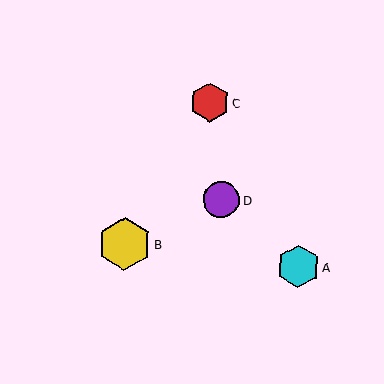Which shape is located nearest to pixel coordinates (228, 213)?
The purple circle (labeled D) at (221, 200) is nearest to that location.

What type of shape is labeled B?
Shape B is a yellow hexagon.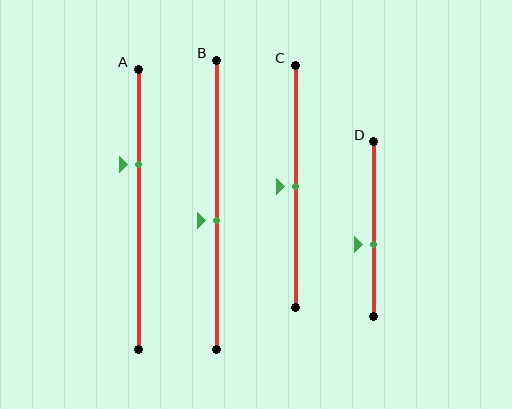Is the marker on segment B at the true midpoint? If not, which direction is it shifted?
No, the marker on segment B is shifted downward by about 6% of the segment length.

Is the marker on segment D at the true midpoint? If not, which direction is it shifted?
No, the marker on segment D is shifted downward by about 9% of the segment length.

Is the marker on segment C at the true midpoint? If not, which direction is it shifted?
Yes, the marker on segment C is at the true midpoint.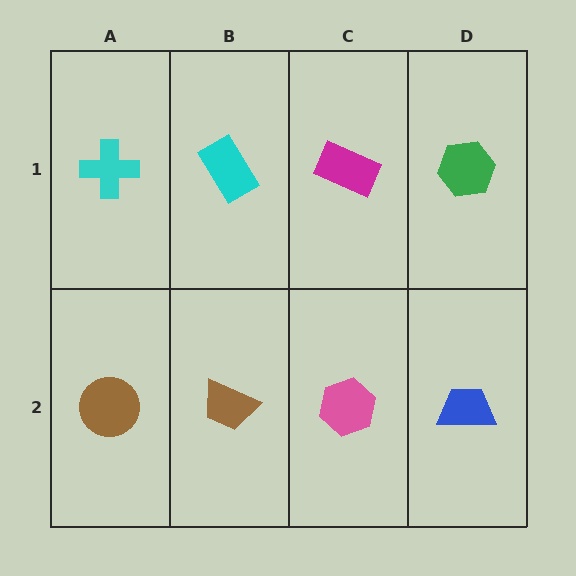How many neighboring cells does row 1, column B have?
3.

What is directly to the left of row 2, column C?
A brown trapezoid.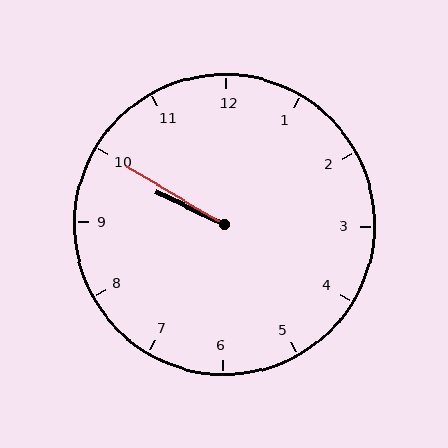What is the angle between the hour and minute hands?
Approximately 5 degrees.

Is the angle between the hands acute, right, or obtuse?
It is acute.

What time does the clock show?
9:50.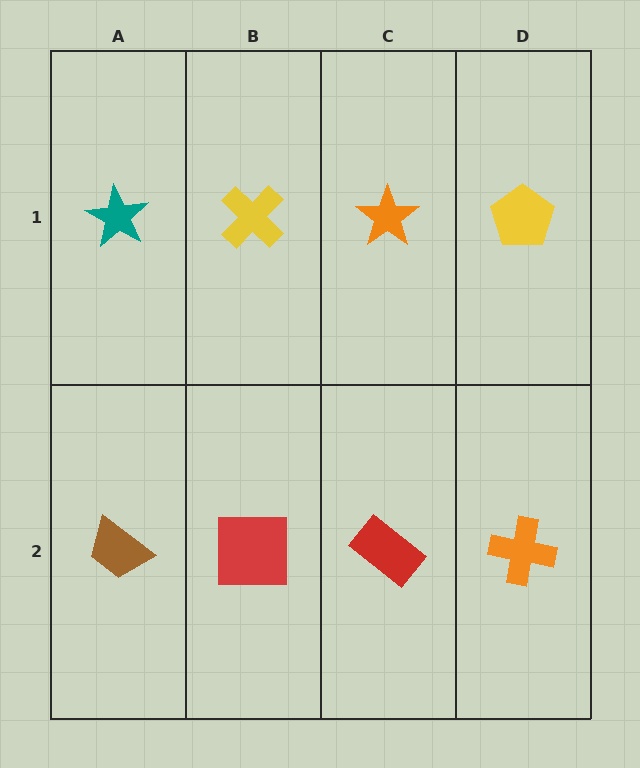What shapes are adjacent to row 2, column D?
A yellow pentagon (row 1, column D), a red rectangle (row 2, column C).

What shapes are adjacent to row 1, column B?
A red square (row 2, column B), a teal star (row 1, column A), an orange star (row 1, column C).